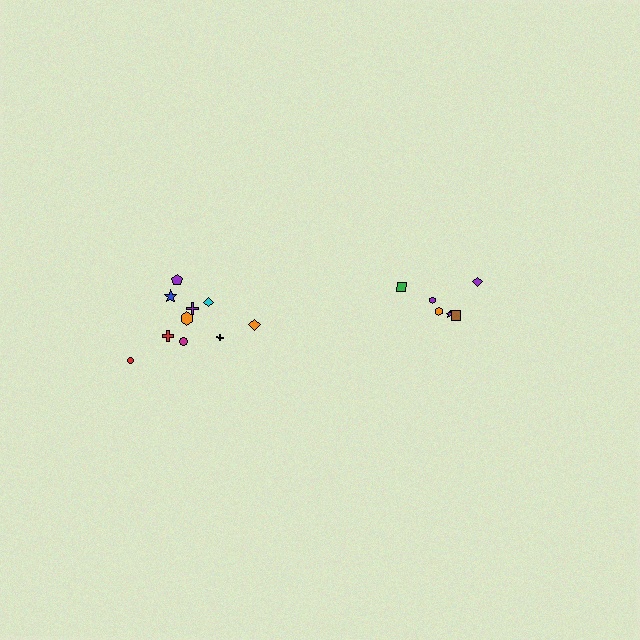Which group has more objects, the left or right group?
The left group.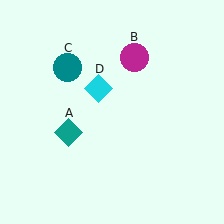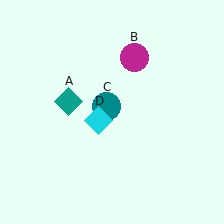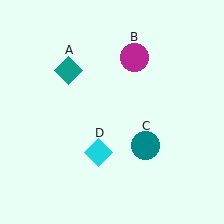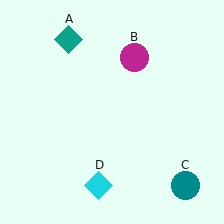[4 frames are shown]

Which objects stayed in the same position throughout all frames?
Magenta circle (object B) remained stationary.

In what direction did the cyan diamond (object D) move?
The cyan diamond (object D) moved down.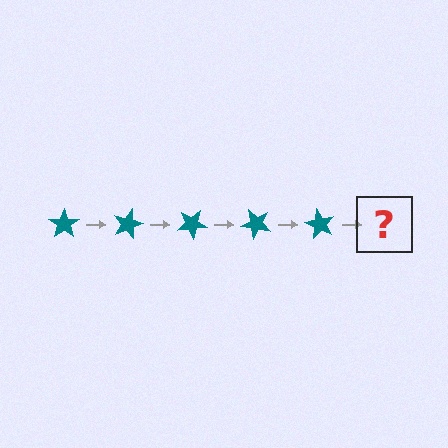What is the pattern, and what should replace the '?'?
The pattern is that the star rotates 15 degrees each step. The '?' should be a teal star rotated 75 degrees.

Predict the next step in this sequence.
The next step is a teal star rotated 75 degrees.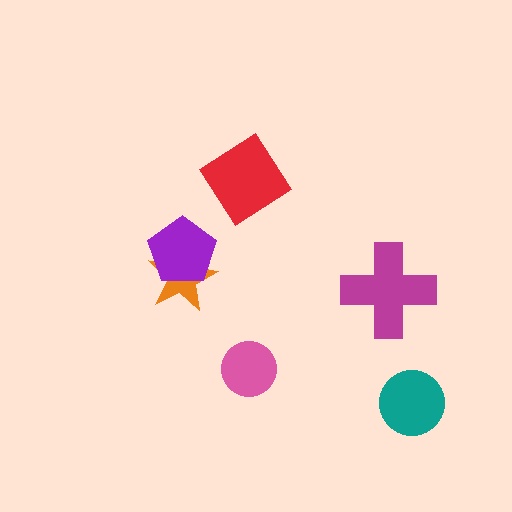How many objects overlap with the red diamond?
0 objects overlap with the red diamond.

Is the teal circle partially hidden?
No, no other shape covers it.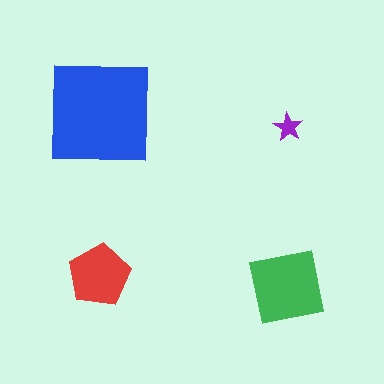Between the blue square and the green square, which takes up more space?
The blue square.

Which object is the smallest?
The purple star.